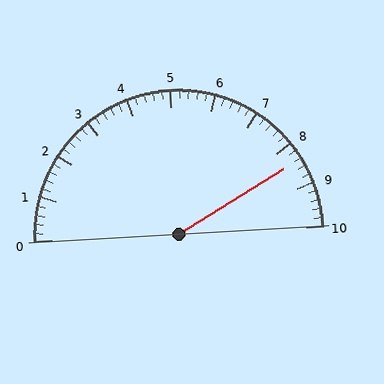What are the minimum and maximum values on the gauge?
The gauge ranges from 0 to 10.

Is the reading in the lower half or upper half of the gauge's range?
The reading is in the upper half of the range (0 to 10).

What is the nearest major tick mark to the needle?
The nearest major tick mark is 8.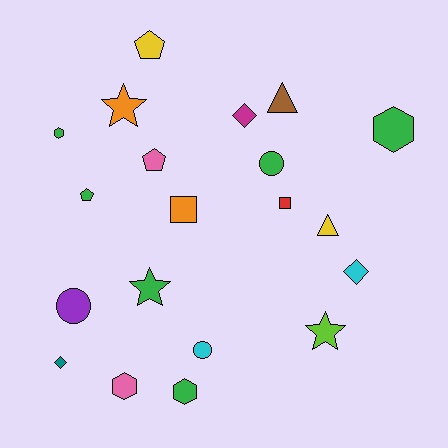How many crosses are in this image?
There are no crosses.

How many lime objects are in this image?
There is 1 lime object.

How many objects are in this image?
There are 20 objects.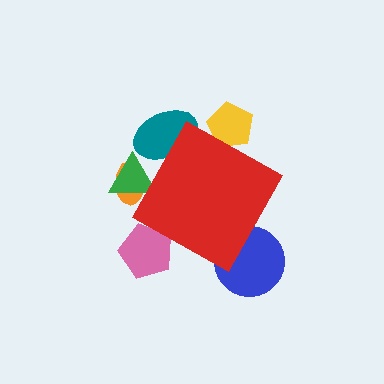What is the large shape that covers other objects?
A red diamond.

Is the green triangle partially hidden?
Yes, the green triangle is partially hidden behind the red diamond.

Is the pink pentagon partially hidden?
Yes, the pink pentagon is partially hidden behind the red diamond.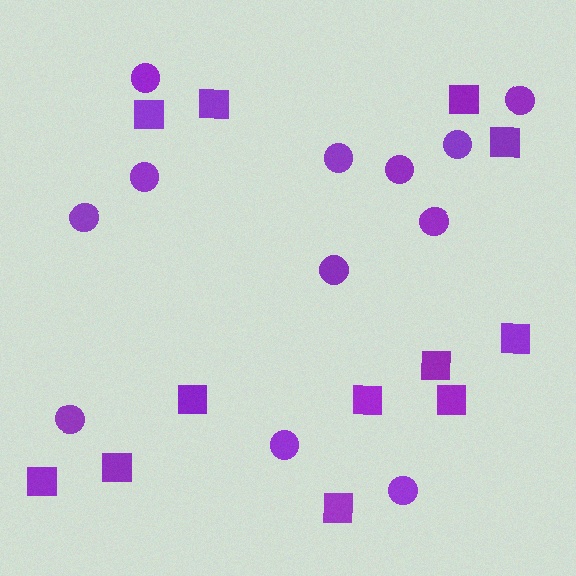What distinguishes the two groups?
There are 2 groups: one group of circles (12) and one group of squares (12).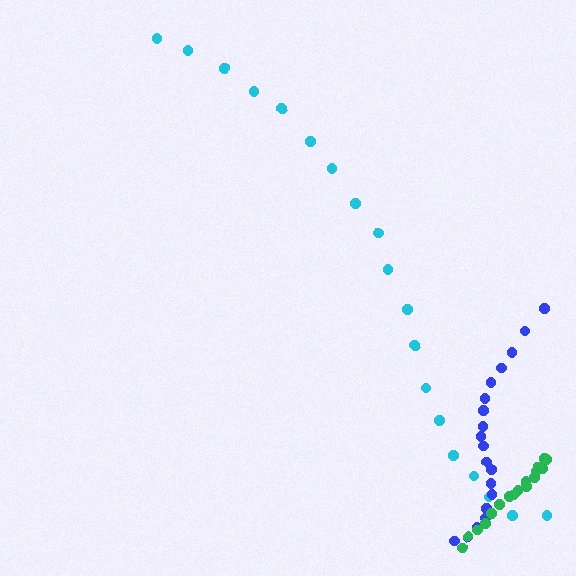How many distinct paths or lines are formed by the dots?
There are 3 distinct paths.